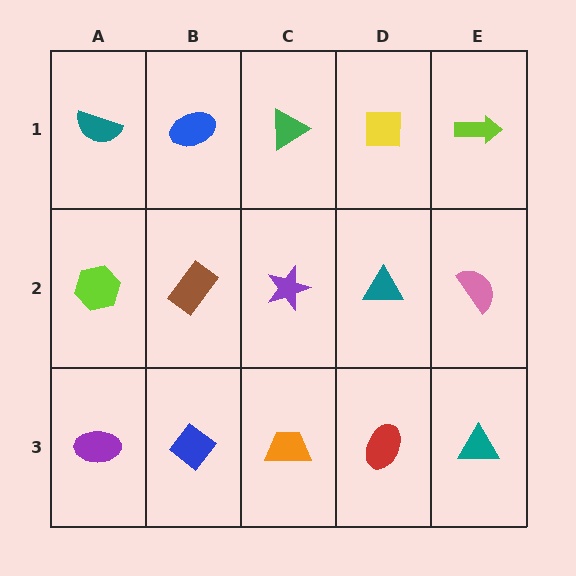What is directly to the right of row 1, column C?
A yellow square.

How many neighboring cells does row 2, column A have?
3.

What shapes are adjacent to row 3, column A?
A lime hexagon (row 2, column A), a blue diamond (row 3, column B).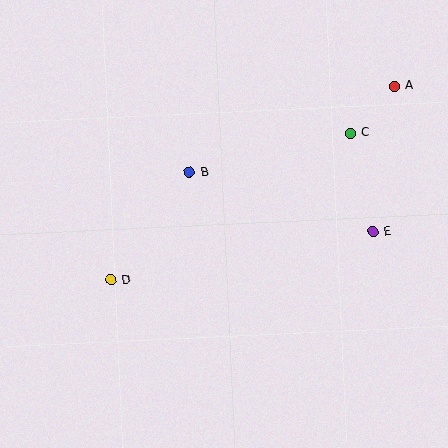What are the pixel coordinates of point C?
Point C is at (350, 134).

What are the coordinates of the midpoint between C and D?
The midpoint between C and D is at (230, 207).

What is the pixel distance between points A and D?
The distance between A and D is 343 pixels.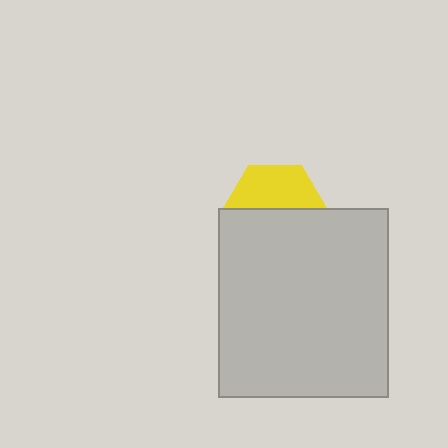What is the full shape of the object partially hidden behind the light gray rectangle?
The partially hidden object is a yellow hexagon.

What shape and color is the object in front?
The object in front is a light gray rectangle.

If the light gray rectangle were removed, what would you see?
You would see the complete yellow hexagon.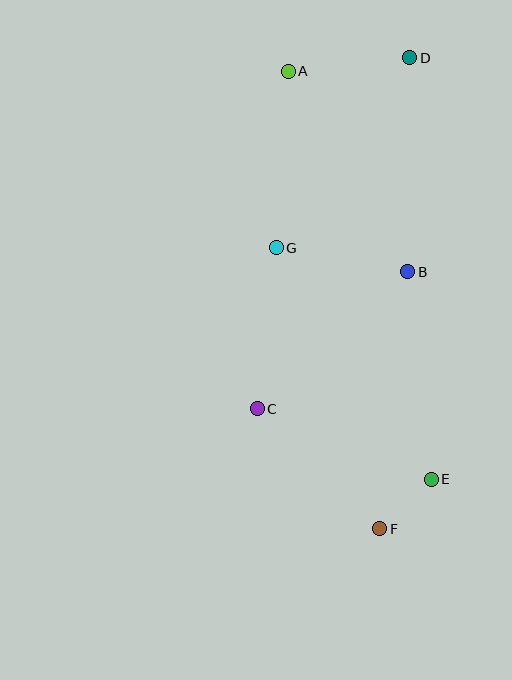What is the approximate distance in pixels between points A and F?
The distance between A and F is approximately 467 pixels.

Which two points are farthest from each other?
Points D and F are farthest from each other.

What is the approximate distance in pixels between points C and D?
The distance between C and D is approximately 383 pixels.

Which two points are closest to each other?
Points E and F are closest to each other.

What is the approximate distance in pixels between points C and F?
The distance between C and F is approximately 172 pixels.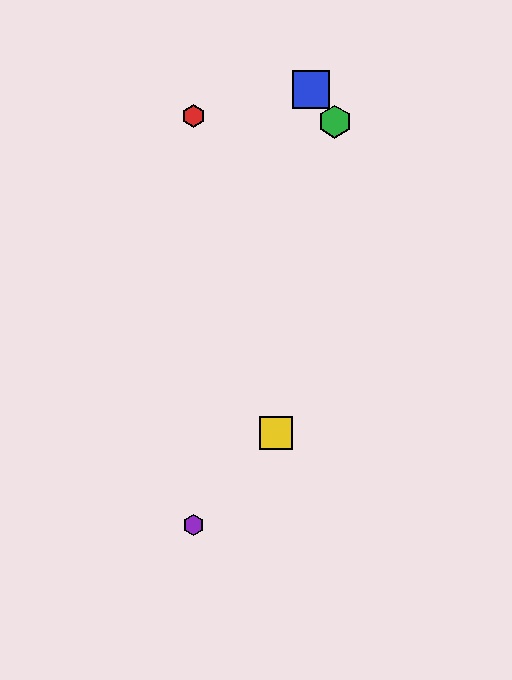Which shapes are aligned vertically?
The red hexagon, the purple hexagon are aligned vertically.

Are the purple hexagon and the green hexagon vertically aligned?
No, the purple hexagon is at x≈193 and the green hexagon is at x≈335.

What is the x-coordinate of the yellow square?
The yellow square is at x≈276.